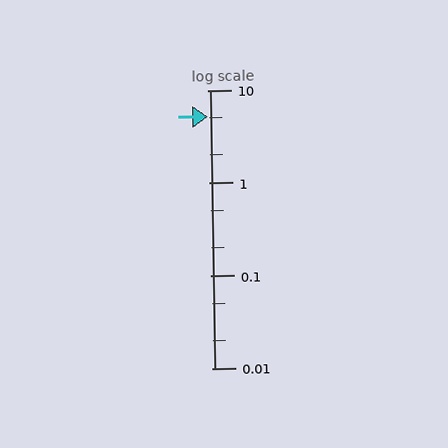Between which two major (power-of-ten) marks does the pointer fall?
The pointer is between 1 and 10.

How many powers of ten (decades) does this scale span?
The scale spans 3 decades, from 0.01 to 10.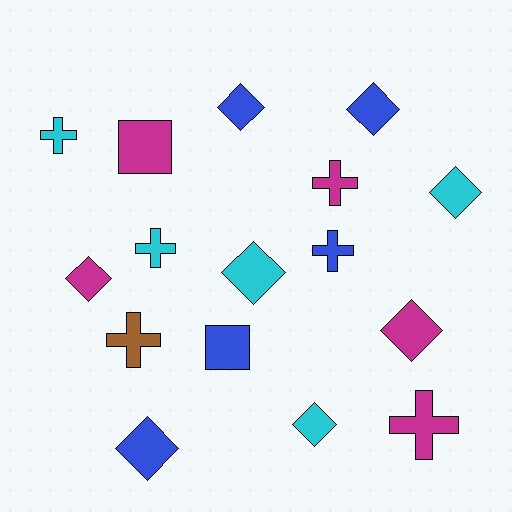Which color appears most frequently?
Cyan, with 5 objects.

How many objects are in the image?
There are 16 objects.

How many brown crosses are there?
There is 1 brown cross.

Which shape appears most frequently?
Diamond, with 8 objects.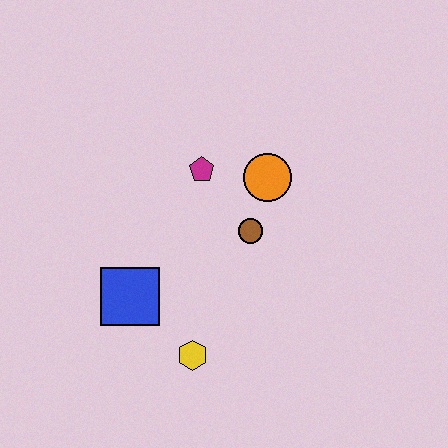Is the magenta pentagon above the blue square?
Yes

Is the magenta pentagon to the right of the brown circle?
No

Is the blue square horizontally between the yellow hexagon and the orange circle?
No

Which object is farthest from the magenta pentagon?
The yellow hexagon is farthest from the magenta pentagon.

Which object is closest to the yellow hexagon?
The blue square is closest to the yellow hexagon.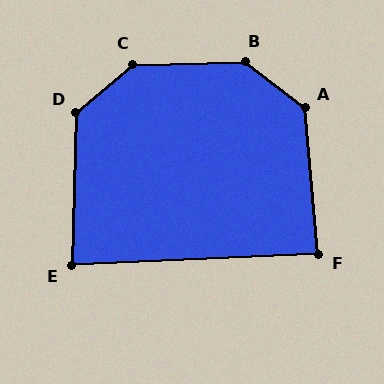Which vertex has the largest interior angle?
C, at approximately 141 degrees.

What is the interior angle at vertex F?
Approximately 87 degrees (approximately right).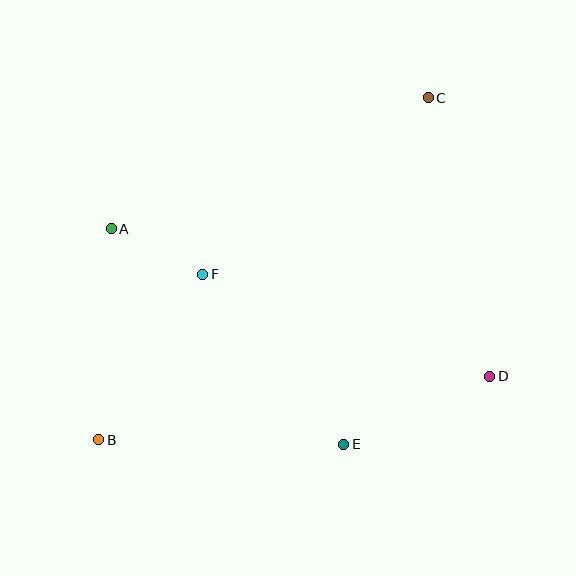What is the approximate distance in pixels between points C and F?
The distance between C and F is approximately 286 pixels.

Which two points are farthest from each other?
Points B and C are farthest from each other.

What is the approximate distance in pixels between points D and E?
The distance between D and E is approximately 161 pixels.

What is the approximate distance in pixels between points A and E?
The distance between A and E is approximately 317 pixels.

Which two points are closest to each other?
Points A and F are closest to each other.